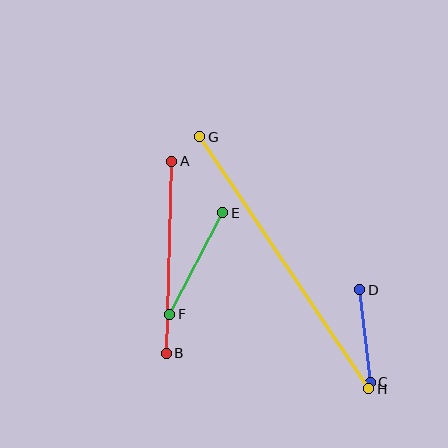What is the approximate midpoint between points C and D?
The midpoint is at approximately (365, 336) pixels.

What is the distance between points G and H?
The distance is approximately 303 pixels.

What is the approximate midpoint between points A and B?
The midpoint is at approximately (169, 257) pixels.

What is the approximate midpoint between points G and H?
The midpoint is at approximately (284, 263) pixels.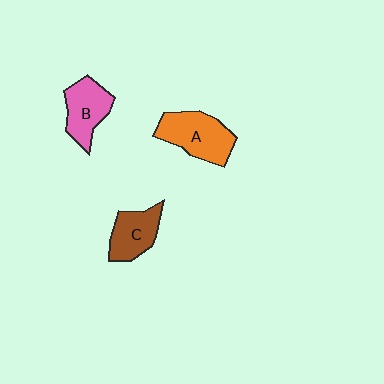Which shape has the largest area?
Shape A (orange).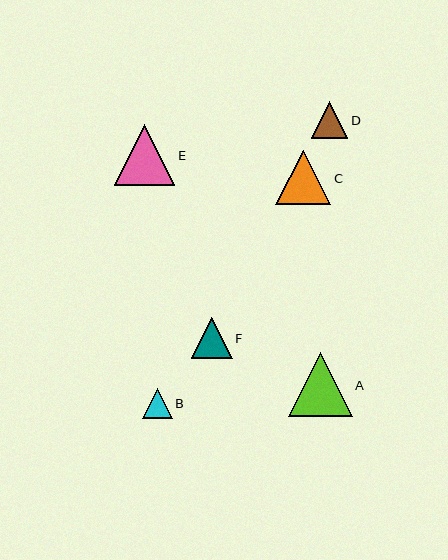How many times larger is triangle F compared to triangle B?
Triangle F is approximately 1.4 times the size of triangle B.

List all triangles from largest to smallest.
From largest to smallest: A, E, C, F, D, B.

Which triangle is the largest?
Triangle A is the largest with a size of approximately 64 pixels.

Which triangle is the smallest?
Triangle B is the smallest with a size of approximately 30 pixels.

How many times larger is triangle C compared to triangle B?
Triangle C is approximately 1.8 times the size of triangle B.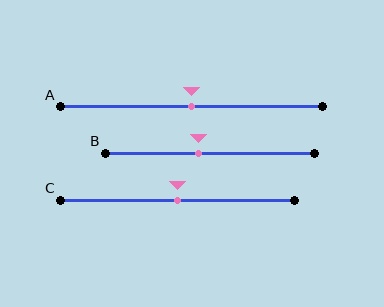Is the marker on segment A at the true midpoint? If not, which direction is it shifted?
Yes, the marker on segment A is at the true midpoint.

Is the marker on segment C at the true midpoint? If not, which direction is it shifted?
Yes, the marker on segment C is at the true midpoint.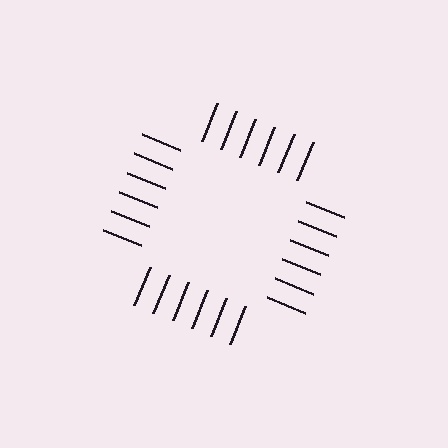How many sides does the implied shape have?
4 sides — the line-ends trace a square.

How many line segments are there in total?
24 — 6 along each of the 4 edges.